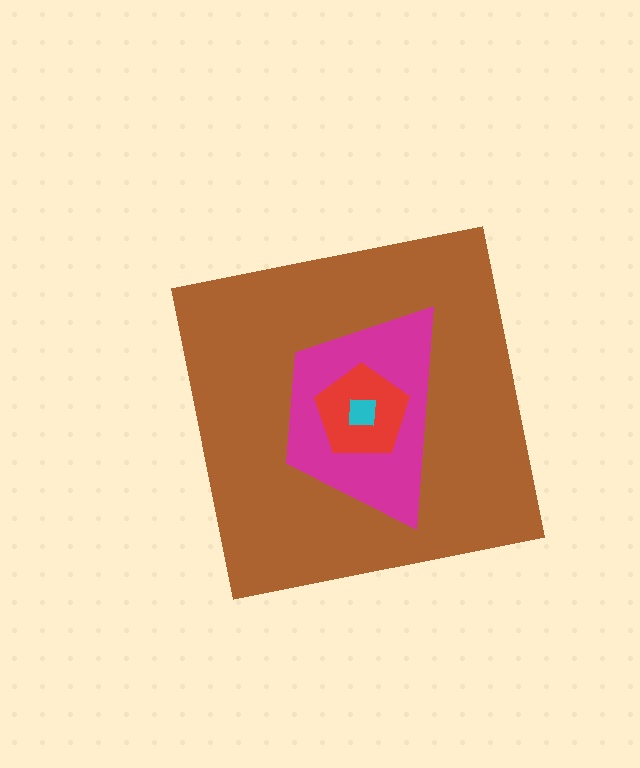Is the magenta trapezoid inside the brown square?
Yes.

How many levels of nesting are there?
4.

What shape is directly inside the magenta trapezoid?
The red pentagon.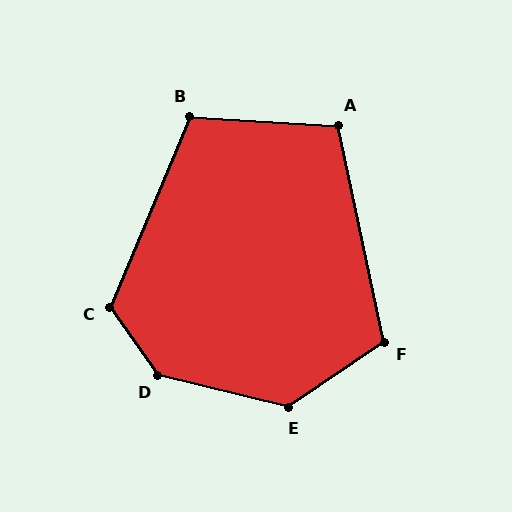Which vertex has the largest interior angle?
D, at approximately 139 degrees.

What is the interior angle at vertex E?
Approximately 132 degrees (obtuse).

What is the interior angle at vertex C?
Approximately 122 degrees (obtuse).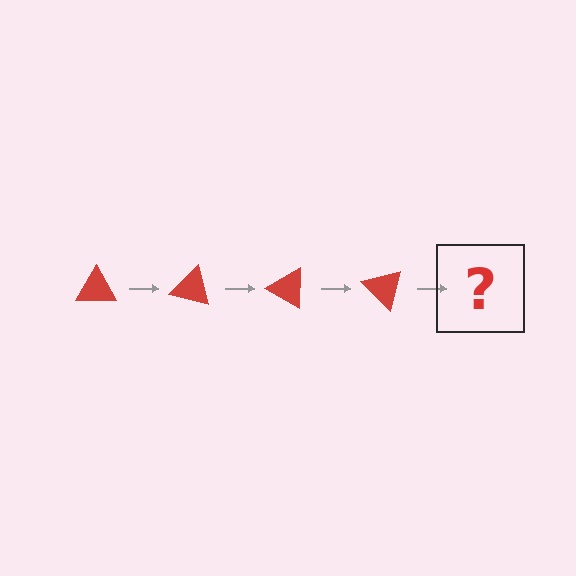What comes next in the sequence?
The next element should be a red triangle rotated 60 degrees.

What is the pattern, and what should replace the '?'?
The pattern is that the triangle rotates 15 degrees each step. The '?' should be a red triangle rotated 60 degrees.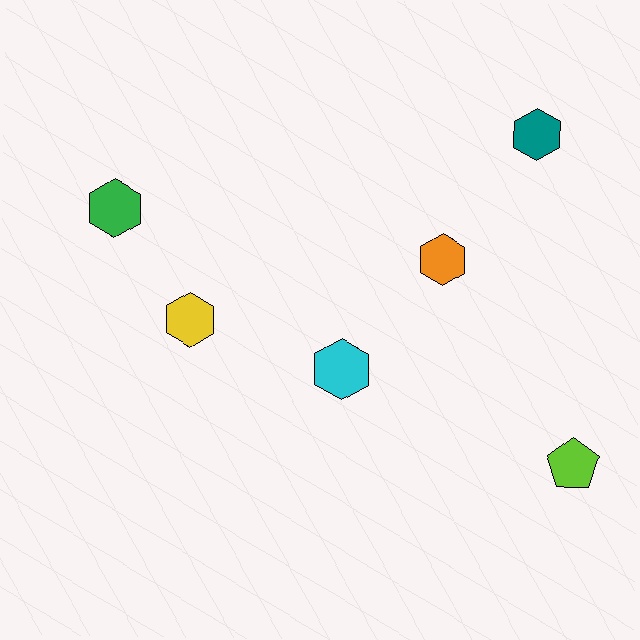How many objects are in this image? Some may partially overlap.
There are 6 objects.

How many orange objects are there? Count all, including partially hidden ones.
There is 1 orange object.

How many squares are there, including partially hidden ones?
There are no squares.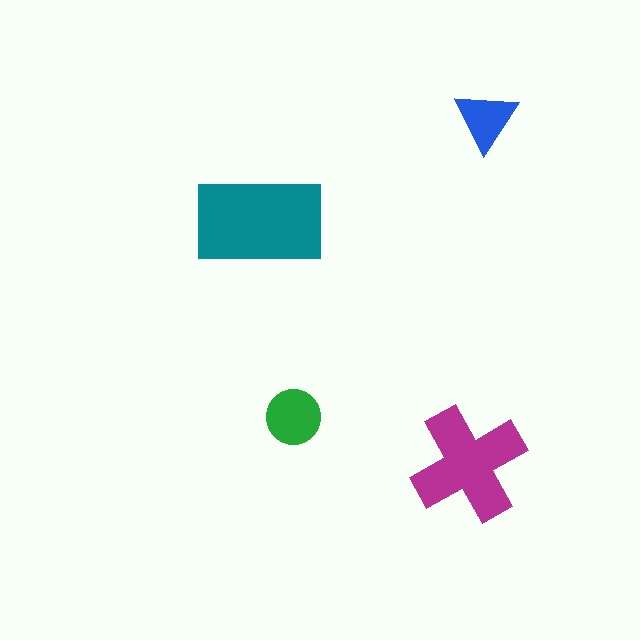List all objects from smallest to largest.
The blue triangle, the green circle, the magenta cross, the teal rectangle.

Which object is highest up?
The blue triangle is topmost.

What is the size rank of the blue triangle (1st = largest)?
4th.